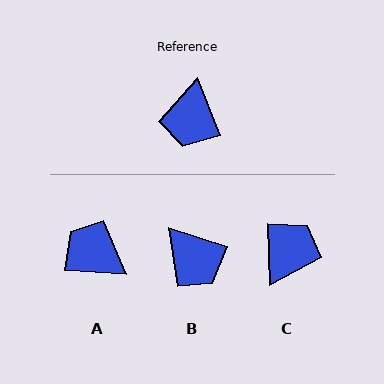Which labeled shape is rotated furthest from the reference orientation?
C, about 160 degrees away.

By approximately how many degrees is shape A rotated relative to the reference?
Approximately 115 degrees clockwise.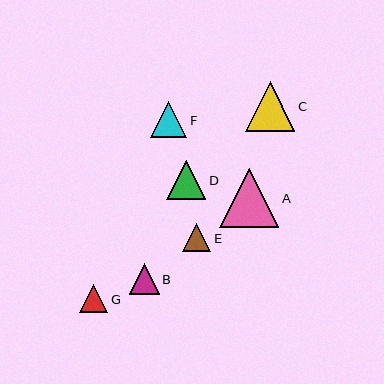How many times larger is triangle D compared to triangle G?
Triangle D is approximately 1.4 times the size of triangle G.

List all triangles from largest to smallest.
From largest to smallest: A, C, D, F, B, G, E.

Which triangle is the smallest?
Triangle E is the smallest with a size of approximately 28 pixels.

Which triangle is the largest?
Triangle A is the largest with a size of approximately 59 pixels.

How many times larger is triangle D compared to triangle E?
Triangle D is approximately 1.4 times the size of triangle E.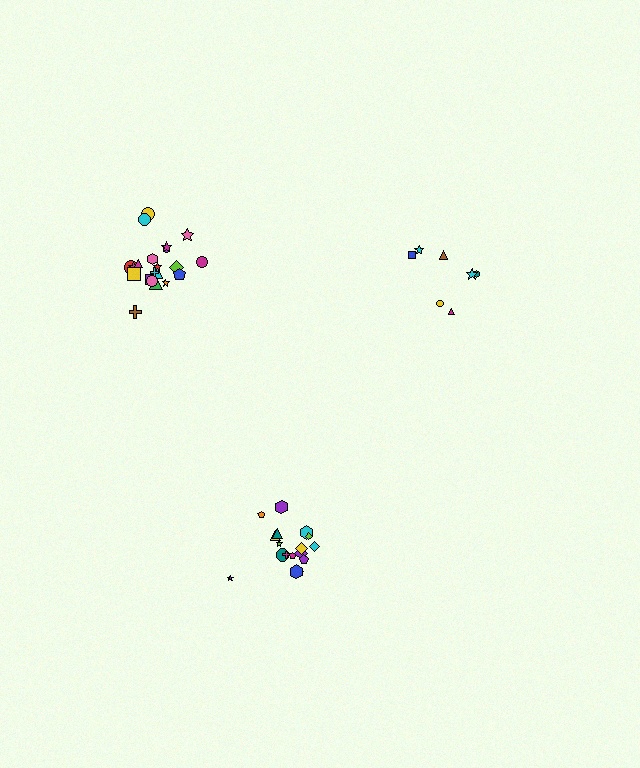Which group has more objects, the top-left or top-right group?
The top-left group.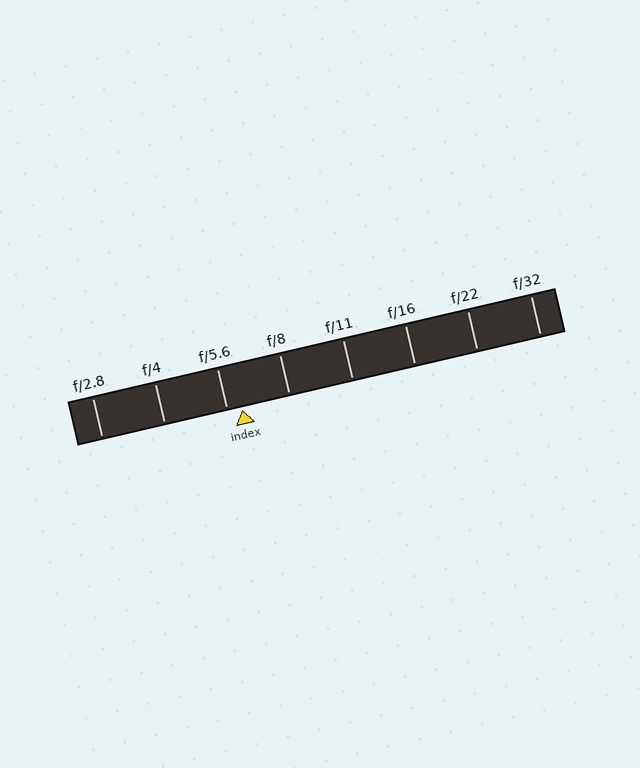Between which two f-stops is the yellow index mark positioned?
The index mark is between f/5.6 and f/8.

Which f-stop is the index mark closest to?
The index mark is closest to f/5.6.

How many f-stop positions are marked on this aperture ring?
There are 8 f-stop positions marked.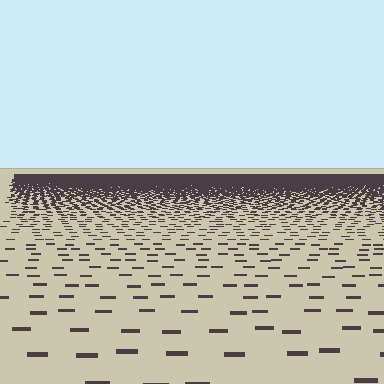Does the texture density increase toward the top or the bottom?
Density increases toward the top.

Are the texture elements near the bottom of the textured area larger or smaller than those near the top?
Larger. Near the bottom, elements are closer to the viewer and appear at a bigger on-screen size.